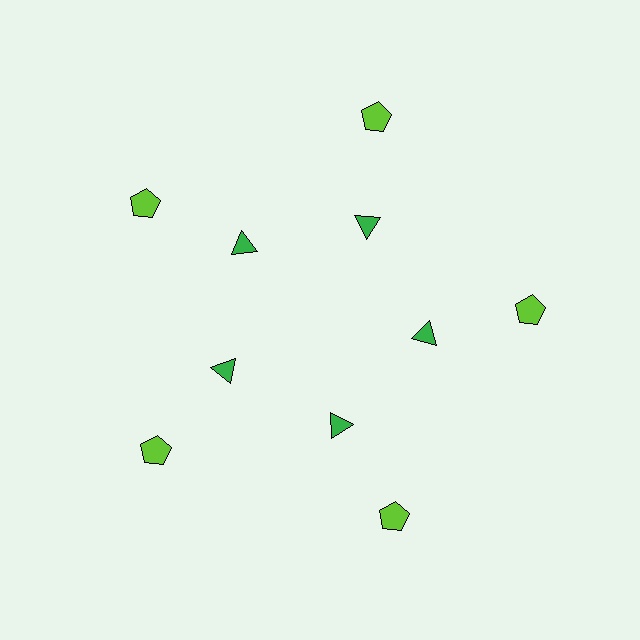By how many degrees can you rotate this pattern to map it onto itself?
The pattern maps onto itself every 72 degrees of rotation.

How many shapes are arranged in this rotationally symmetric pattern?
There are 10 shapes, arranged in 5 groups of 2.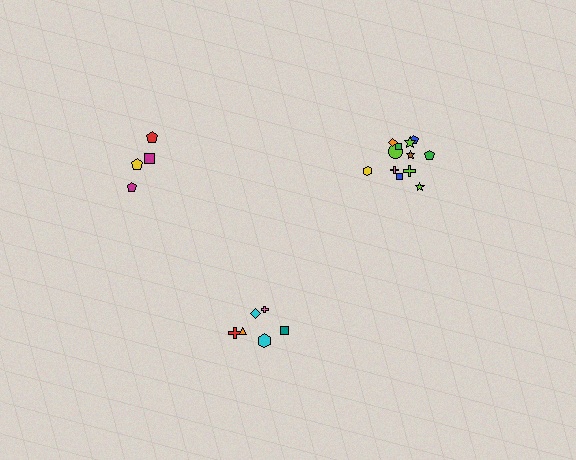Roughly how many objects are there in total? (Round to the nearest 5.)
Roughly 20 objects in total.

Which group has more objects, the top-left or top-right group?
The top-right group.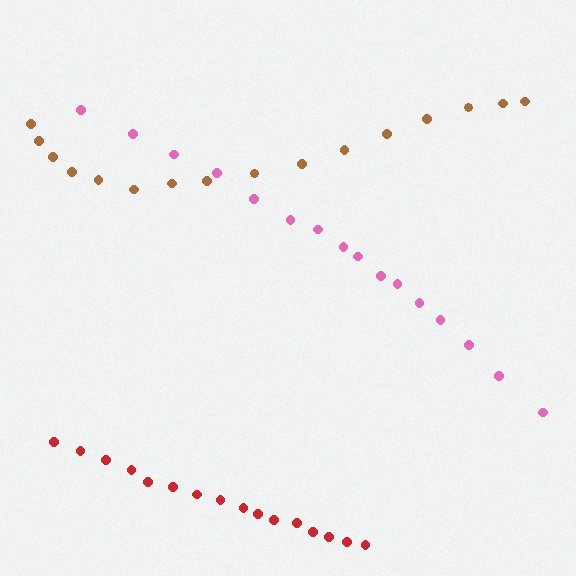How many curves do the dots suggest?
There are 3 distinct paths.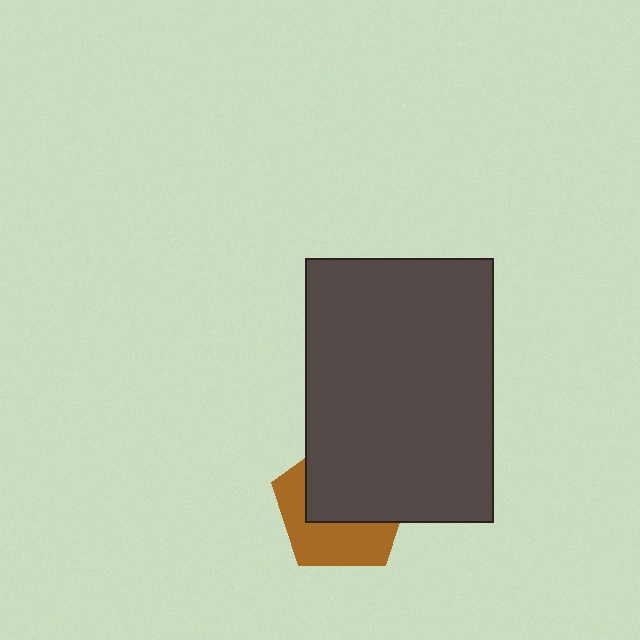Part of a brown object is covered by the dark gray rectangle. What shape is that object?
It is a pentagon.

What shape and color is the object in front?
The object in front is a dark gray rectangle.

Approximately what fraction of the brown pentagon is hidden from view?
Roughly 56% of the brown pentagon is hidden behind the dark gray rectangle.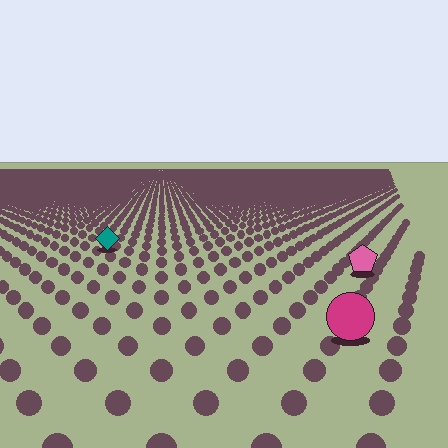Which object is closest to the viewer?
The magenta circle is closest. The texture marks near it are larger and more spread out.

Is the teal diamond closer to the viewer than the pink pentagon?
No. The pink pentagon is closer — you can tell from the texture gradient: the ground texture is coarser near it.